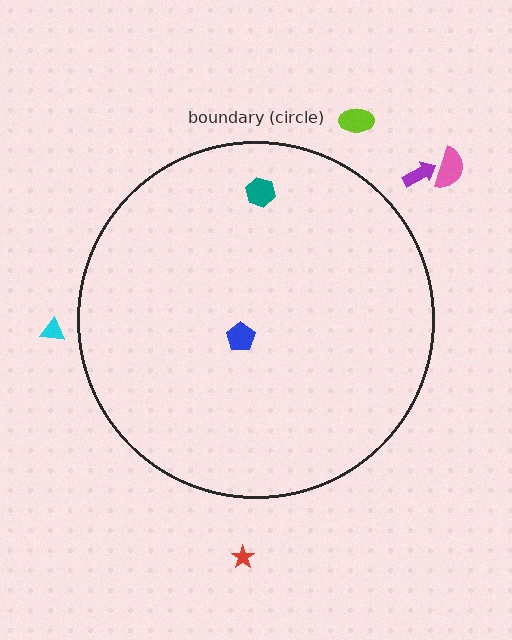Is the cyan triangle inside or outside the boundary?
Outside.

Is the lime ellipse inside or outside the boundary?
Outside.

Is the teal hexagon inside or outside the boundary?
Inside.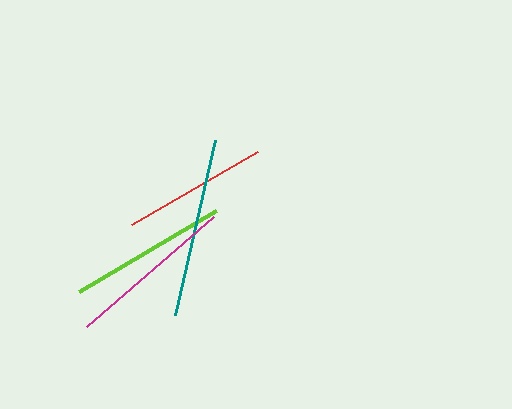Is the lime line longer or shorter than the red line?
The lime line is longer than the red line.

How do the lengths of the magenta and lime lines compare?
The magenta and lime lines are approximately the same length.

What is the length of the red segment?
The red segment is approximately 146 pixels long.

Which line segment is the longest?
The teal line is the longest at approximately 179 pixels.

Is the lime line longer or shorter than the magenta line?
The magenta line is longer than the lime line.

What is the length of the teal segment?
The teal segment is approximately 179 pixels long.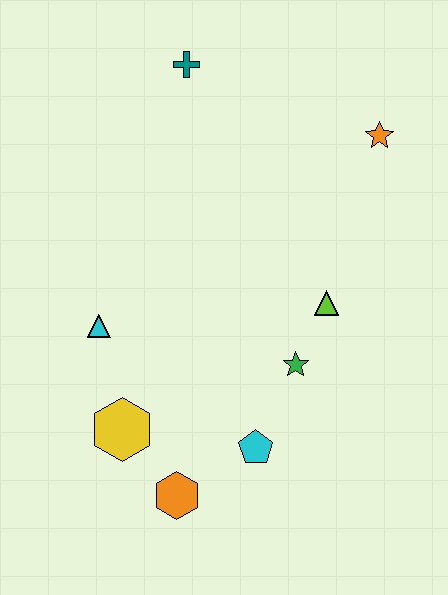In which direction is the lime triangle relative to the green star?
The lime triangle is above the green star.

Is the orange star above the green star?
Yes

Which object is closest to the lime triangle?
The green star is closest to the lime triangle.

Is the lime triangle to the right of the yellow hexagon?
Yes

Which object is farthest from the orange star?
The orange hexagon is farthest from the orange star.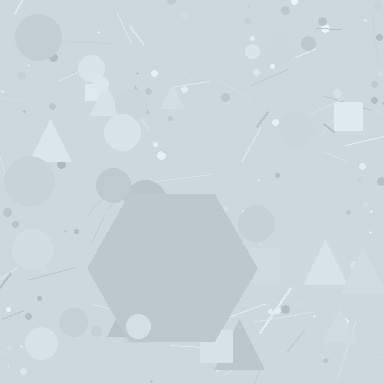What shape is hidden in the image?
A hexagon is hidden in the image.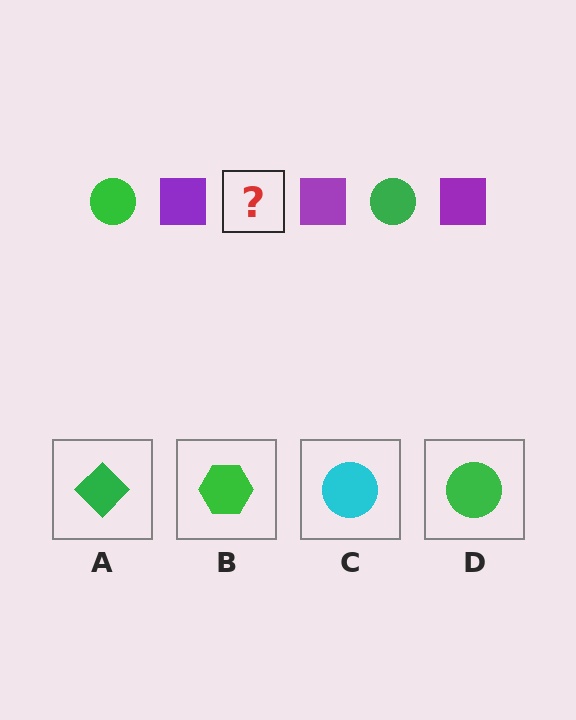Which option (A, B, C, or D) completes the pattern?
D.